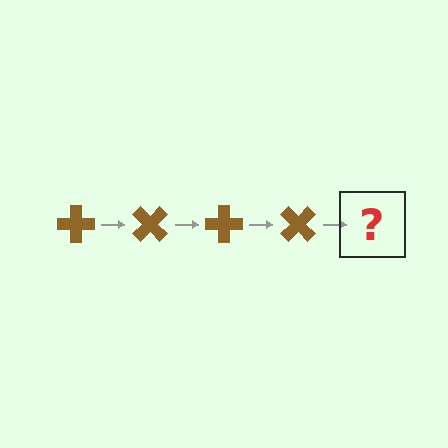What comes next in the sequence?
The next element should be a brown cross rotated 180 degrees.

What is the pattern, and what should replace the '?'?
The pattern is that the cross rotates 45 degrees each step. The '?' should be a brown cross rotated 180 degrees.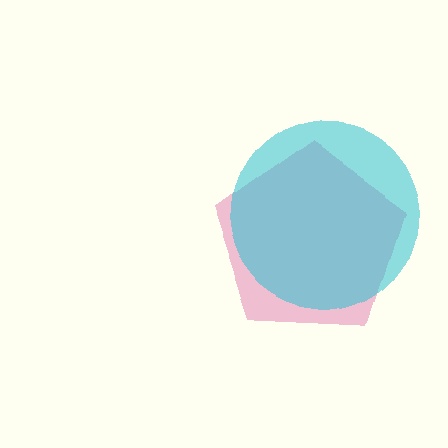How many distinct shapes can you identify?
There are 2 distinct shapes: a pink pentagon, a cyan circle.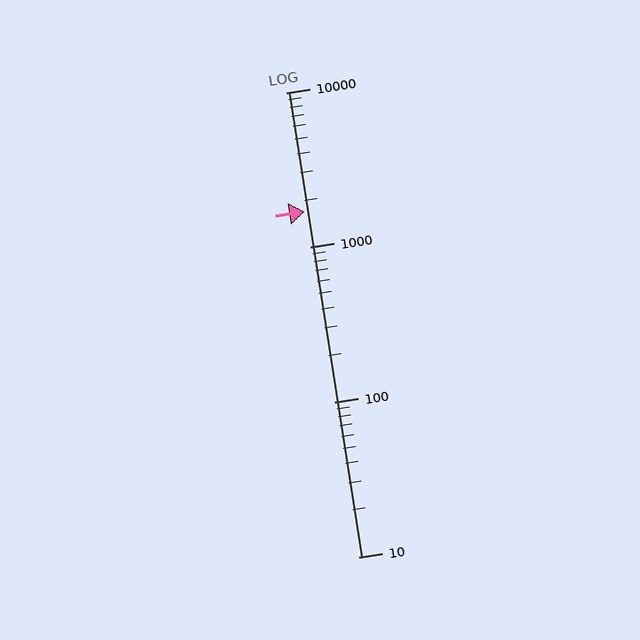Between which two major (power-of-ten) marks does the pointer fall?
The pointer is between 1000 and 10000.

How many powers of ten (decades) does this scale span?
The scale spans 3 decades, from 10 to 10000.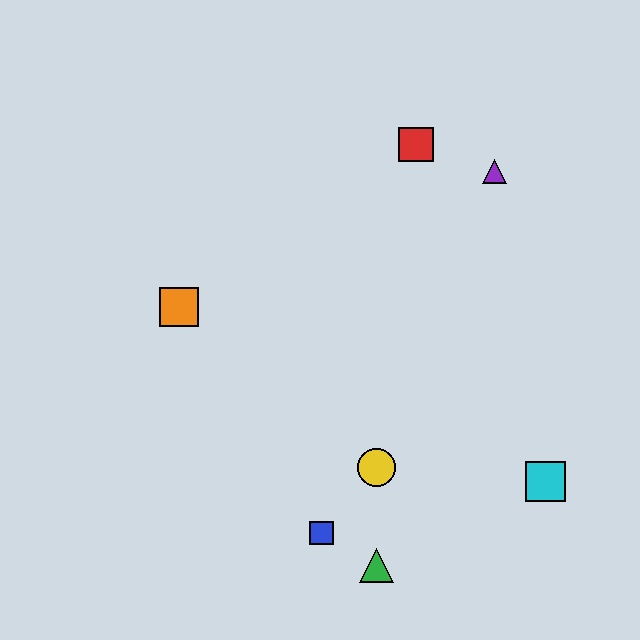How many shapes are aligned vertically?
2 shapes (the green triangle, the yellow circle) are aligned vertically.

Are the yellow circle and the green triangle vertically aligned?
Yes, both are at x≈377.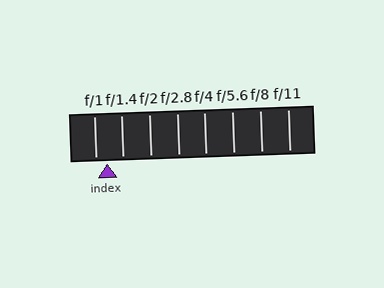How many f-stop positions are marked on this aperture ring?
There are 8 f-stop positions marked.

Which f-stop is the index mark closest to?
The index mark is closest to f/1.